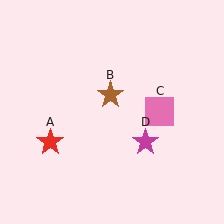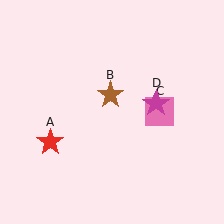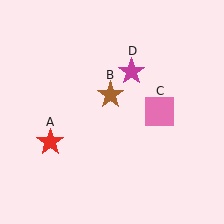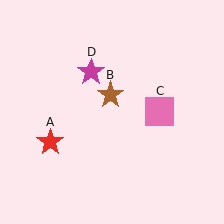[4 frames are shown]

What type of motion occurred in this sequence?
The magenta star (object D) rotated counterclockwise around the center of the scene.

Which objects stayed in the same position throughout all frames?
Red star (object A) and brown star (object B) and pink square (object C) remained stationary.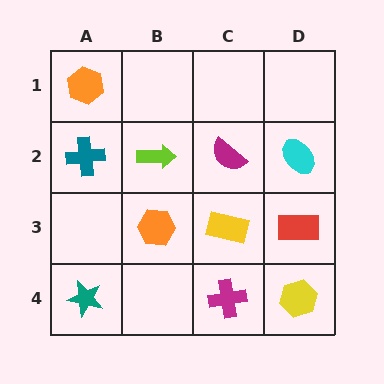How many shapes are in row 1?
1 shape.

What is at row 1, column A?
An orange hexagon.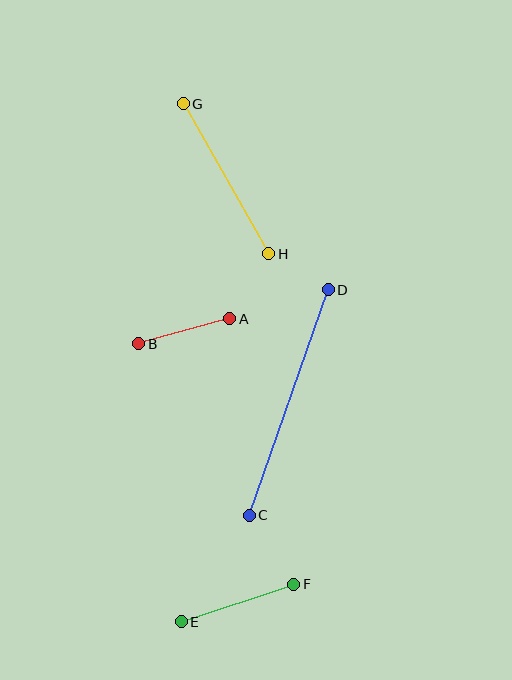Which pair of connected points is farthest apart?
Points C and D are farthest apart.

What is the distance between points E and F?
The distance is approximately 118 pixels.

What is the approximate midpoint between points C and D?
The midpoint is at approximately (289, 403) pixels.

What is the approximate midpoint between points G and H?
The midpoint is at approximately (226, 179) pixels.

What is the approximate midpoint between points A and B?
The midpoint is at approximately (184, 331) pixels.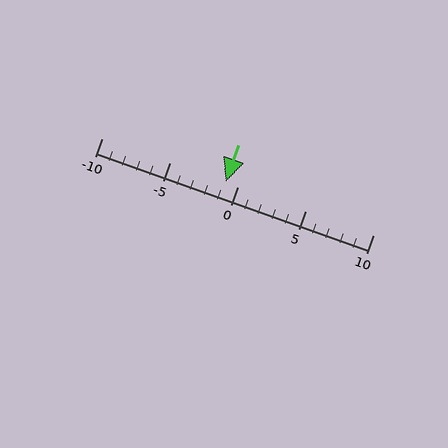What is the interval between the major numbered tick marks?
The major tick marks are spaced 5 units apart.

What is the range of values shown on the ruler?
The ruler shows values from -10 to 10.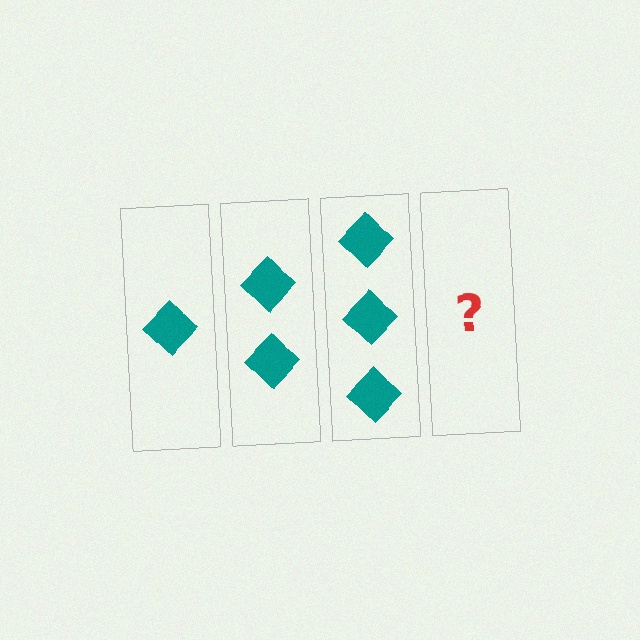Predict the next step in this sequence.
The next step is 4 diamonds.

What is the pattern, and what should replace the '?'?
The pattern is that each step adds one more diamond. The '?' should be 4 diamonds.